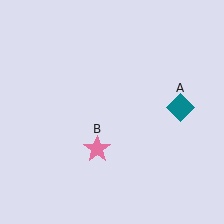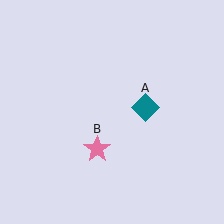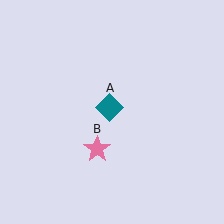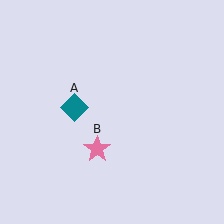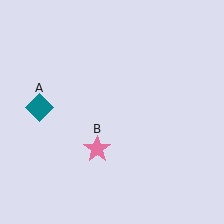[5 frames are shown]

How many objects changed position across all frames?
1 object changed position: teal diamond (object A).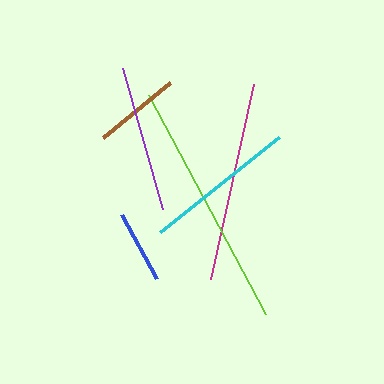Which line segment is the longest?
The lime line is the longest at approximately 249 pixels.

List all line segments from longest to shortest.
From longest to shortest: lime, magenta, cyan, purple, brown, blue.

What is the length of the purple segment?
The purple segment is approximately 147 pixels long.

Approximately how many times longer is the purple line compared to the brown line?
The purple line is approximately 1.7 times the length of the brown line.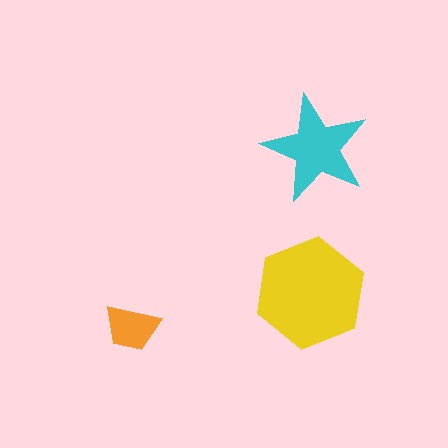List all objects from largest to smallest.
The yellow hexagon, the cyan star, the orange trapezoid.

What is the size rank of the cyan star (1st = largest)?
2nd.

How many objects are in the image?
There are 3 objects in the image.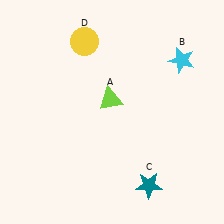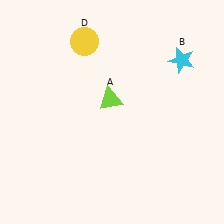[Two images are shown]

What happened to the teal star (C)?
The teal star (C) was removed in Image 2. It was in the bottom-right area of Image 1.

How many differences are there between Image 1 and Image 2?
There is 1 difference between the two images.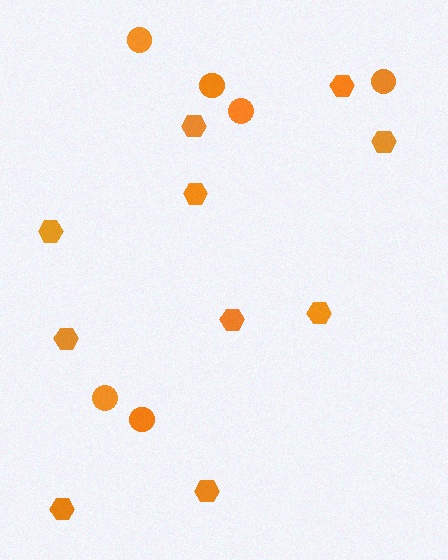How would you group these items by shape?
There are 2 groups: one group of hexagons (10) and one group of circles (6).